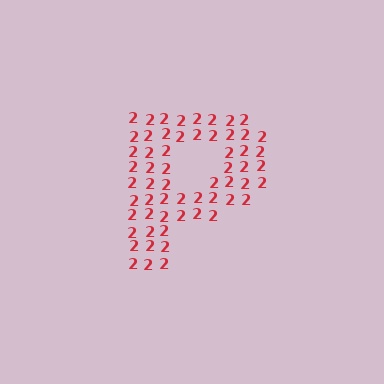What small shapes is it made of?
It is made of small digit 2's.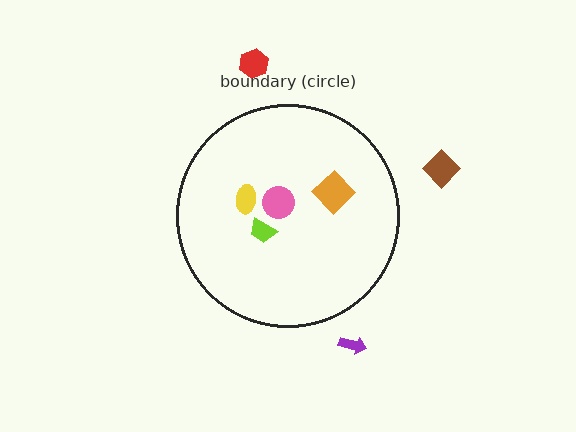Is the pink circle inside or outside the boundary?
Inside.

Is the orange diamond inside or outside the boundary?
Inside.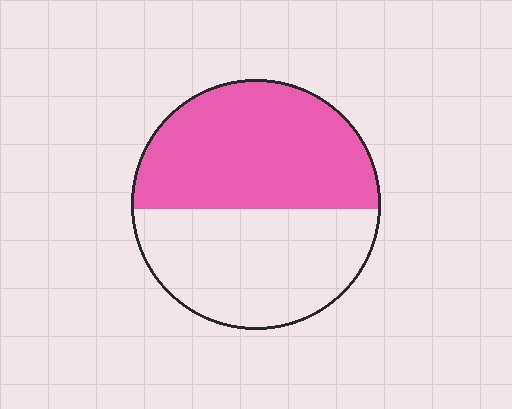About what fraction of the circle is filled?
About one half (1/2).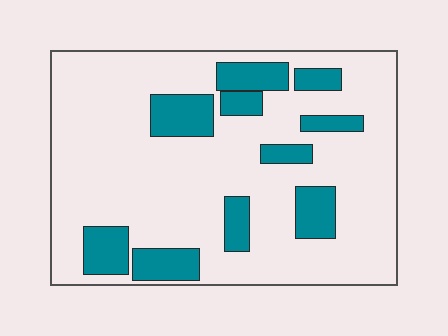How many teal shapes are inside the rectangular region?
10.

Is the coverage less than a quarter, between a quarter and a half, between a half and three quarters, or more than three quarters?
Less than a quarter.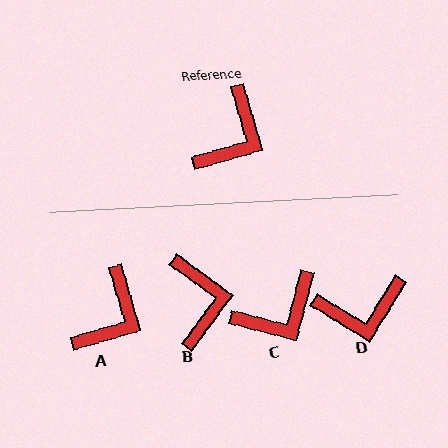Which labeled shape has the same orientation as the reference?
A.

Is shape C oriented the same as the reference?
No, it is off by about 31 degrees.